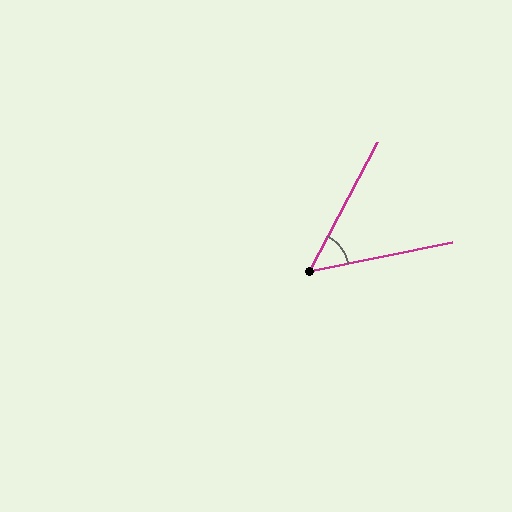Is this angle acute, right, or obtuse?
It is acute.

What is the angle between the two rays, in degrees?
Approximately 51 degrees.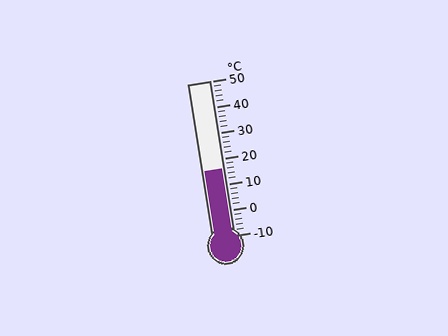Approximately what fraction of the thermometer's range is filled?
The thermometer is filled to approximately 45% of its range.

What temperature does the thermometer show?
The thermometer shows approximately 16°C.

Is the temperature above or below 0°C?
The temperature is above 0°C.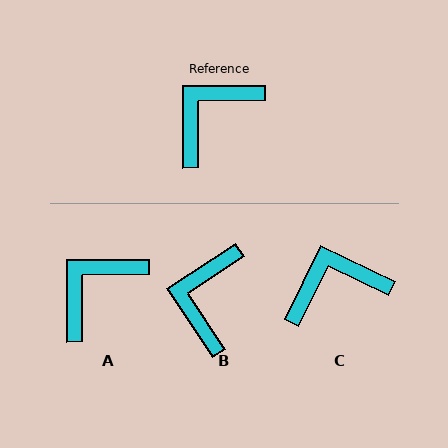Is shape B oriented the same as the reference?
No, it is off by about 33 degrees.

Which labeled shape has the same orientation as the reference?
A.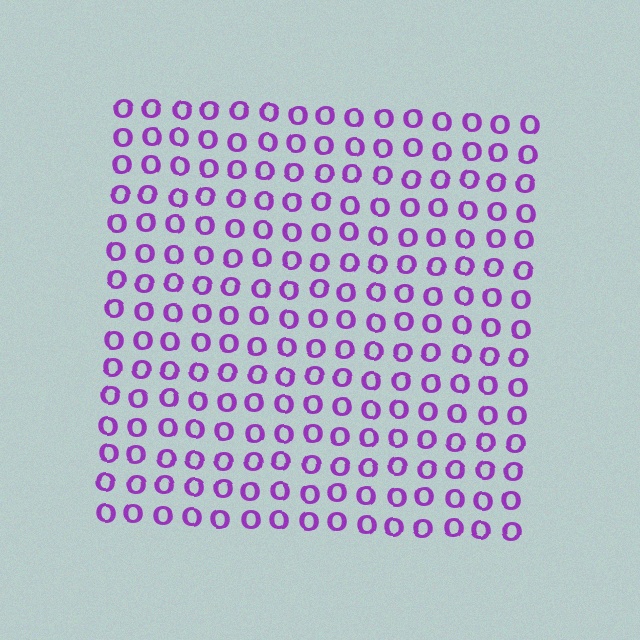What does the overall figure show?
The overall figure shows a square.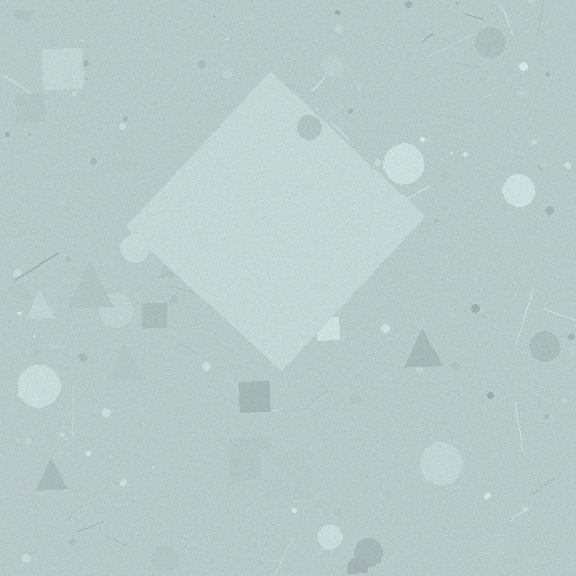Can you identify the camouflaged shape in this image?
The camouflaged shape is a diamond.